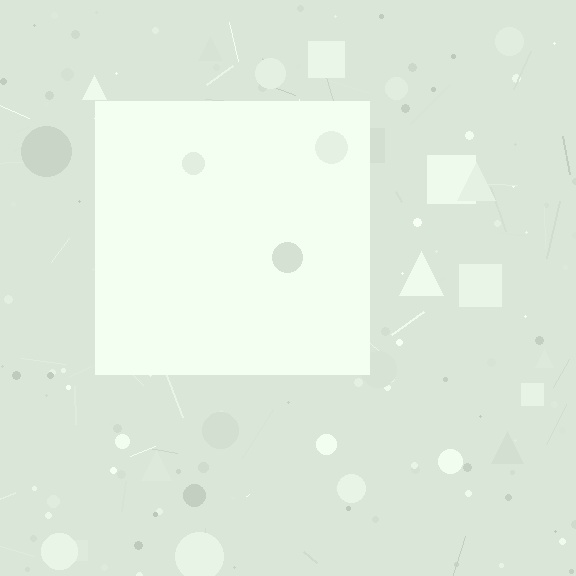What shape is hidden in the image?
A square is hidden in the image.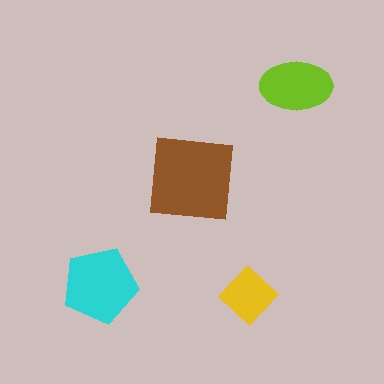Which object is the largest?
The brown square.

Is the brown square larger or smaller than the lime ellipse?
Larger.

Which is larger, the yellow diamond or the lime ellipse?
The lime ellipse.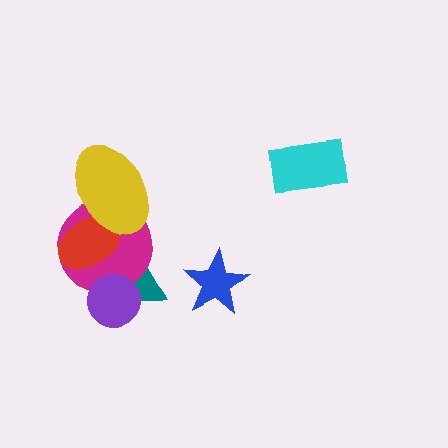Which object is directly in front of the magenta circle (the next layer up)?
The red ellipse is directly in front of the magenta circle.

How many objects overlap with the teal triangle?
3 objects overlap with the teal triangle.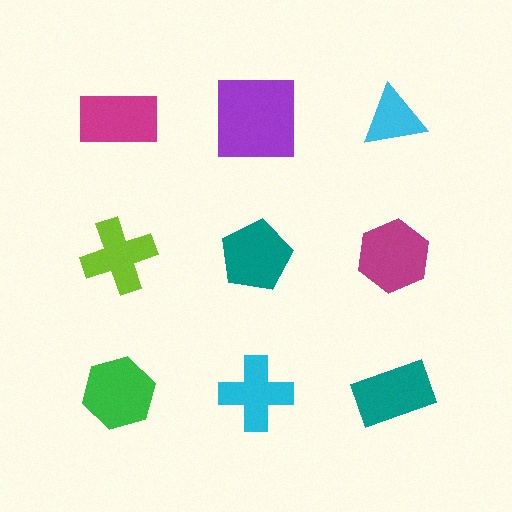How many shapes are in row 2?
3 shapes.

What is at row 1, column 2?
A purple square.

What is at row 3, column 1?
A green hexagon.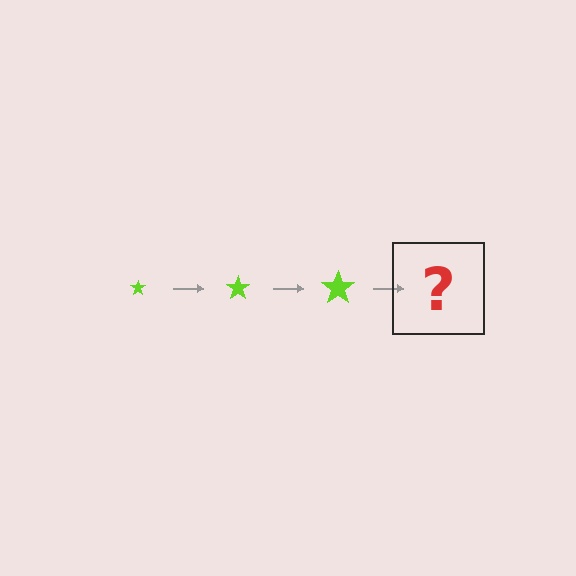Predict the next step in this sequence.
The next step is a lime star, larger than the previous one.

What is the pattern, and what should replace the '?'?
The pattern is that the star gets progressively larger each step. The '?' should be a lime star, larger than the previous one.